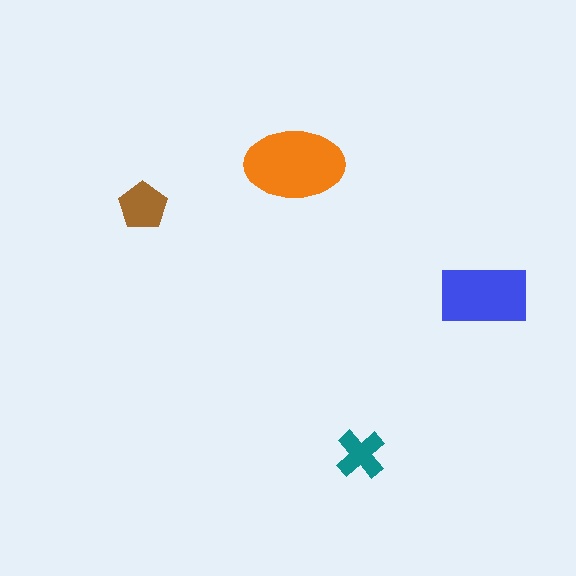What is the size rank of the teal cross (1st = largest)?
4th.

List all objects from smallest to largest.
The teal cross, the brown pentagon, the blue rectangle, the orange ellipse.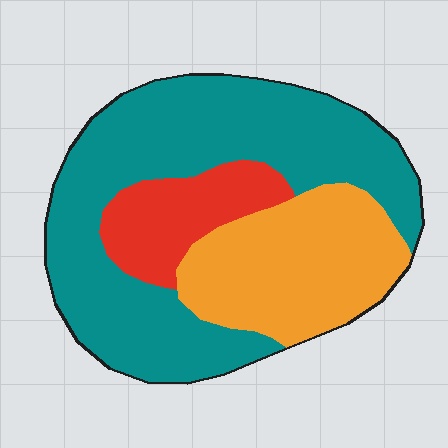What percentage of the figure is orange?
Orange takes up about one quarter (1/4) of the figure.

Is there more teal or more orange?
Teal.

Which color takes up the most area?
Teal, at roughly 55%.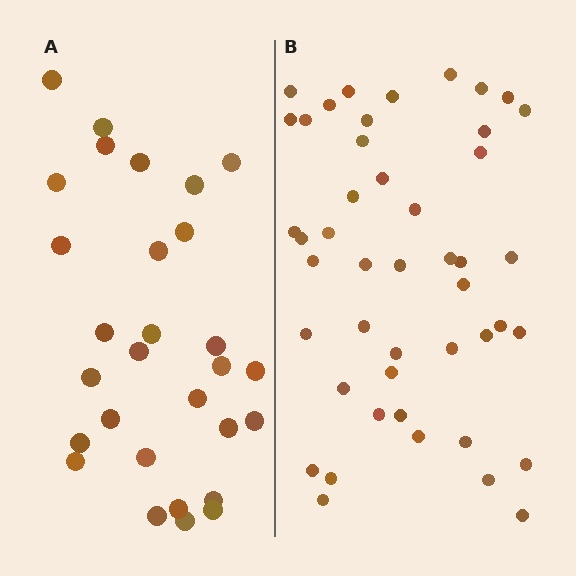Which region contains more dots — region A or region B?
Region B (the right region) has more dots.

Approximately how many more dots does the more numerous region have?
Region B has approximately 15 more dots than region A.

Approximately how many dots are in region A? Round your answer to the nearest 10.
About 30 dots. (The exact count is 29, which rounds to 30.)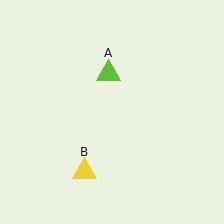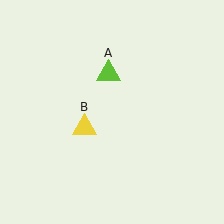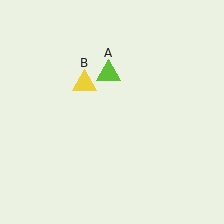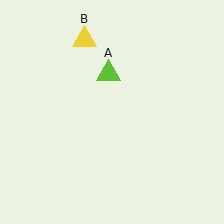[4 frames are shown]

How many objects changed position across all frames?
1 object changed position: yellow triangle (object B).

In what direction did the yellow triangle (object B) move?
The yellow triangle (object B) moved up.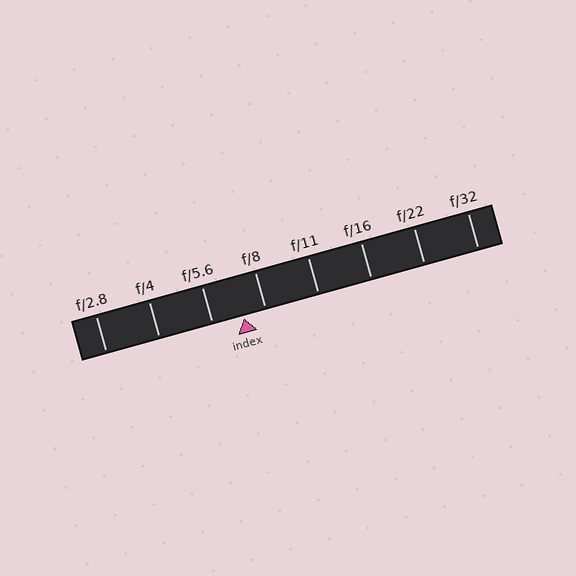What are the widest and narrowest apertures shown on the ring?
The widest aperture shown is f/2.8 and the narrowest is f/32.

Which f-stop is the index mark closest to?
The index mark is closest to f/8.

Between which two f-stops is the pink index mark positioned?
The index mark is between f/5.6 and f/8.